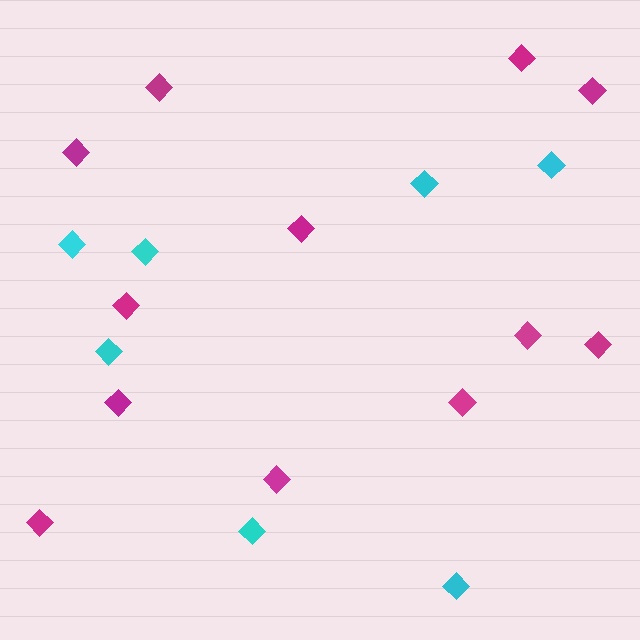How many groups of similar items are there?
There are 2 groups: one group of magenta diamonds (12) and one group of cyan diamonds (7).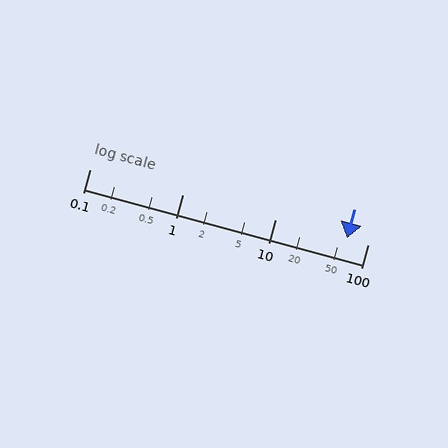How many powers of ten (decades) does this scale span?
The scale spans 3 decades, from 0.1 to 100.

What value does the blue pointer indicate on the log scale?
The pointer indicates approximately 59.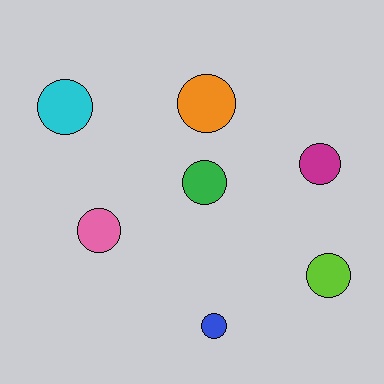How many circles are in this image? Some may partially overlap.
There are 7 circles.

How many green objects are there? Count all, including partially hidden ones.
There is 1 green object.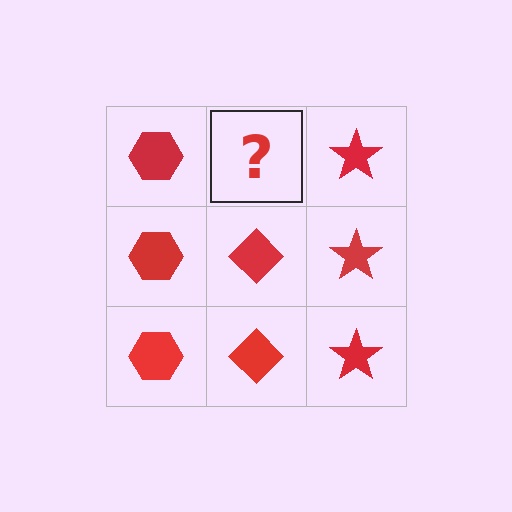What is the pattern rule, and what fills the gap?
The rule is that each column has a consistent shape. The gap should be filled with a red diamond.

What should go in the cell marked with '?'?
The missing cell should contain a red diamond.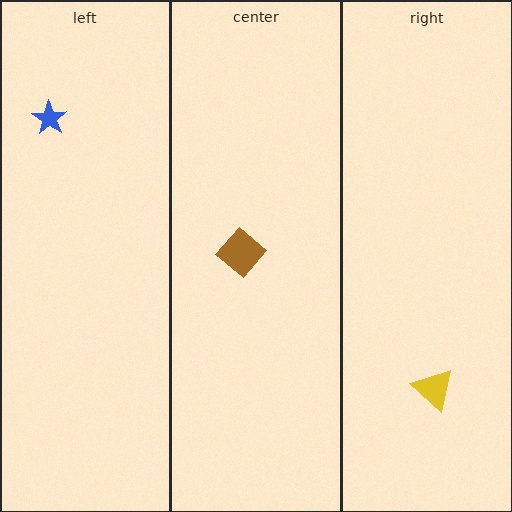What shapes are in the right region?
The yellow triangle.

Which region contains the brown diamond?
The center region.